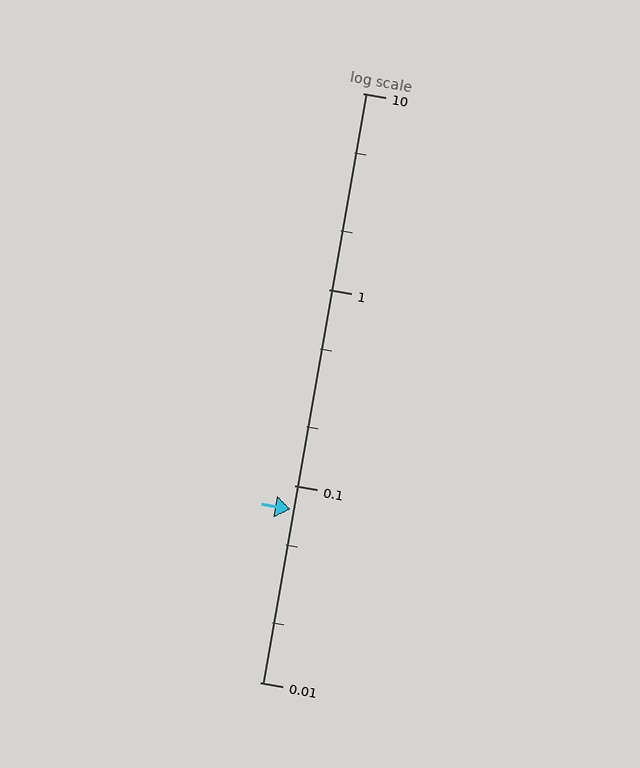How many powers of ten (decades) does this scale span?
The scale spans 3 decades, from 0.01 to 10.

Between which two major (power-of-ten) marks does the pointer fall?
The pointer is between 0.01 and 0.1.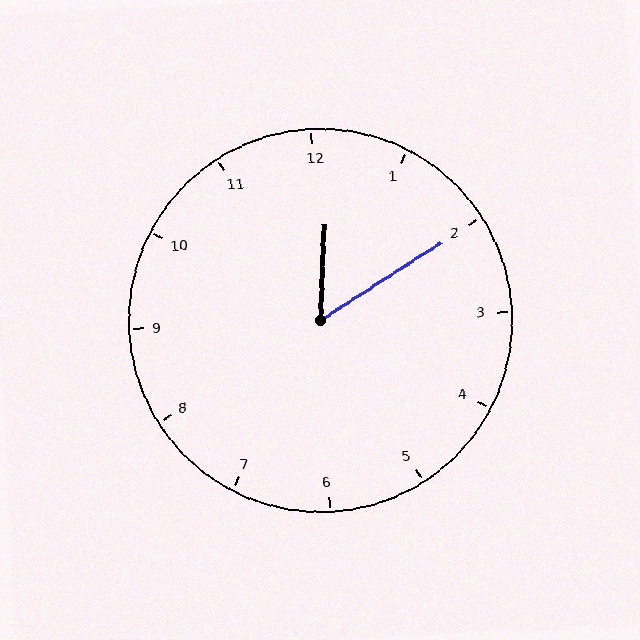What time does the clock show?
12:10.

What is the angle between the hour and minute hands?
Approximately 55 degrees.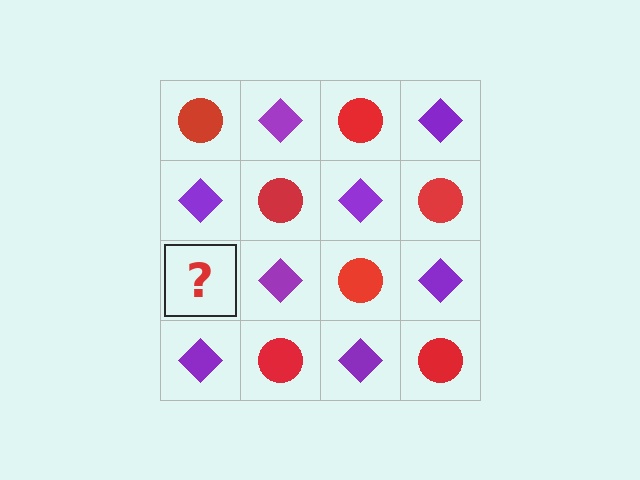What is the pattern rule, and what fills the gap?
The rule is that it alternates red circle and purple diamond in a checkerboard pattern. The gap should be filled with a red circle.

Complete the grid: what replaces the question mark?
The question mark should be replaced with a red circle.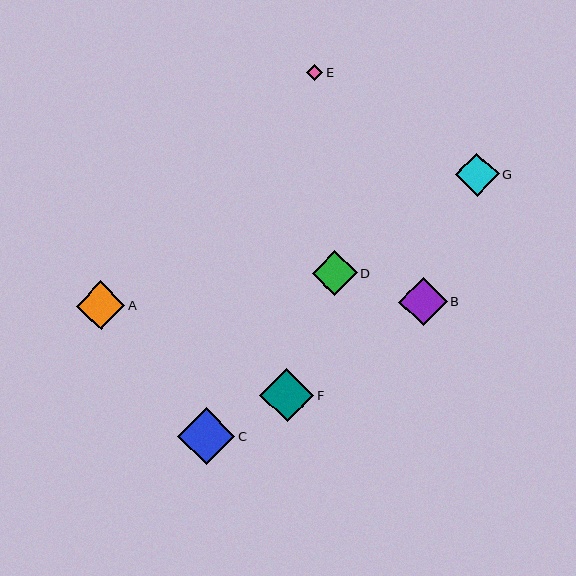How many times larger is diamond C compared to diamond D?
Diamond C is approximately 1.3 times the size of diamond D.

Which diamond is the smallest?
Diamond E is the smallest with a size of approximately 16 pixels.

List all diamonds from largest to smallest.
From largest to smallest: C, F, A, B, D, G, E.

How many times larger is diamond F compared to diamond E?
Diamond F is approximately 3.3 times the size of diamond E.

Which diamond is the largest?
Diamond C is the largest with a size of approximately 57 pixels.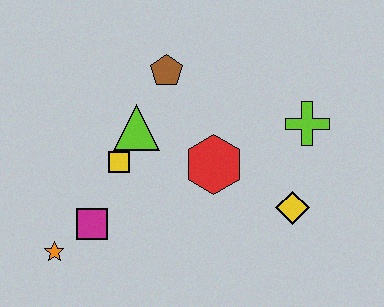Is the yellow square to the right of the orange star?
Yes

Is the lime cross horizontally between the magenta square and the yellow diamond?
No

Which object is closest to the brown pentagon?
The lime triangle is closest to the brown pentagon.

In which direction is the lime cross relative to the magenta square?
The lime cross is to the right of the magenta square.